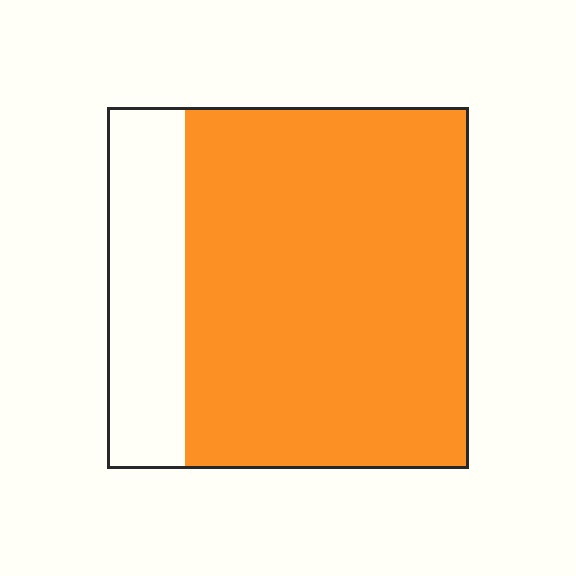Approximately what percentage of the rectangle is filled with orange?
Approximately 80%.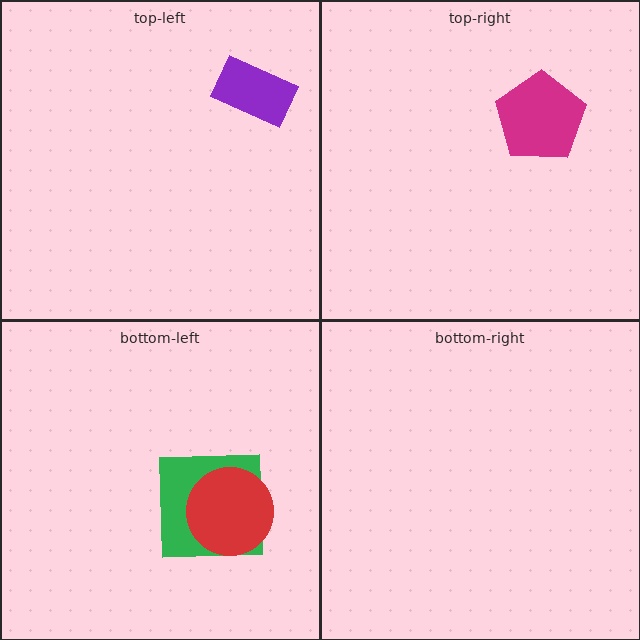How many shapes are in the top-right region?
1.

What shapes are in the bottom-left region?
The green square, the red circle.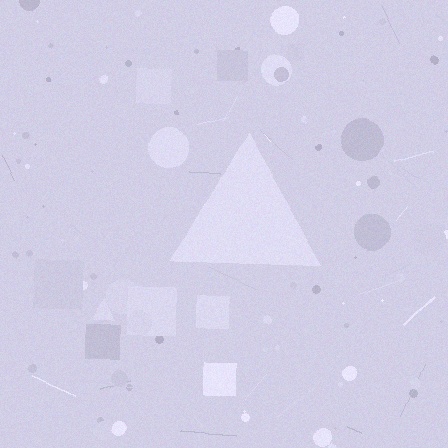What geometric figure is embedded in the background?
A triangle is embedded in the background.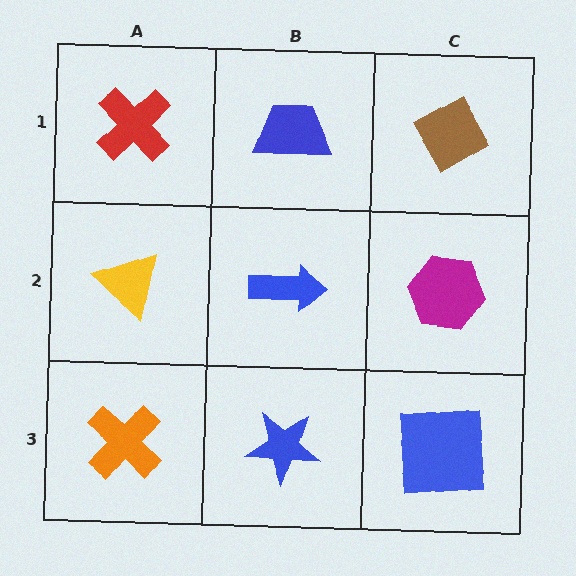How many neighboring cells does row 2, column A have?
3.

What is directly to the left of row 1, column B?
A red cross.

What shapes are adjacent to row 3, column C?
A magenta hexagon (row 2, column C), a blue star (row 3, column B).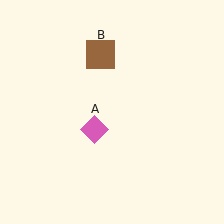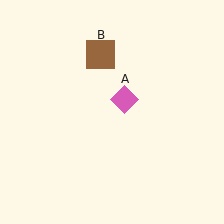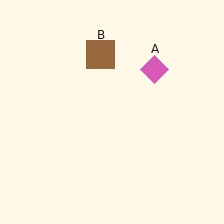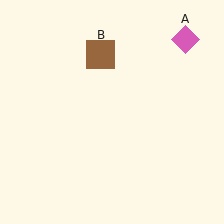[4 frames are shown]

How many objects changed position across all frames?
1 object changed position: pink diamond (object A).